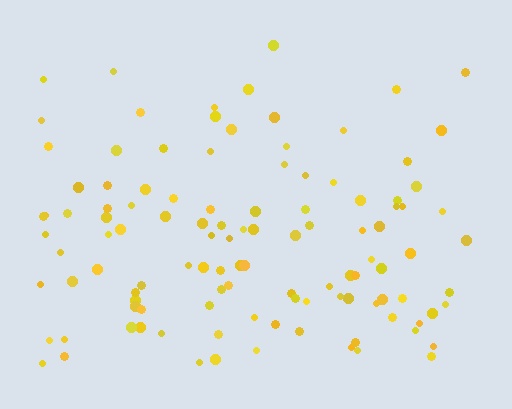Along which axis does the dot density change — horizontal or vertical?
Vertical.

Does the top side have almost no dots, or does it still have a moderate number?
Still a moderate number, just noticeably fewer than the bottom.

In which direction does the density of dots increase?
From top to bottom, with the bottom side densest.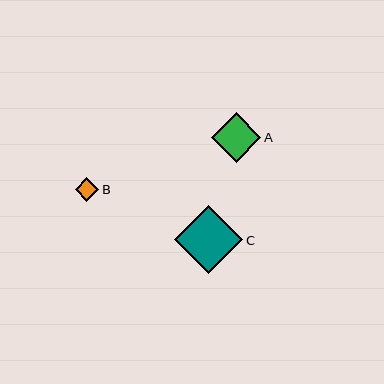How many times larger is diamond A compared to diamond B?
Diamond A is approximately 2.1 times the size of diamond B.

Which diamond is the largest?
Diamond C is the largest with a size of approximately 68 pixels.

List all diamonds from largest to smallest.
From largest to smallest: C, A, B.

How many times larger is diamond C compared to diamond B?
Diamond C is approximately 2.9 times the size of diamond B.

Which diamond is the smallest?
Diamond B is the smallest with a size of approximately 24 pixels.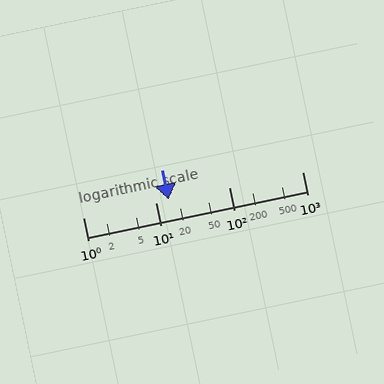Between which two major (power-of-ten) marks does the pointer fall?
The pointer is between 10 and 100.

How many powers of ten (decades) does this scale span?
The scale spans 3 decades, from 1 to 1000.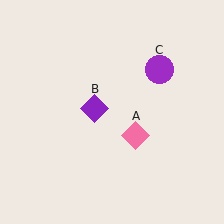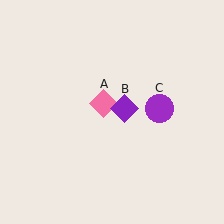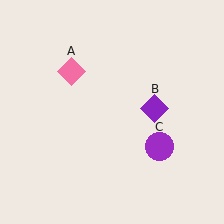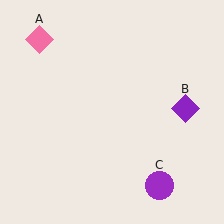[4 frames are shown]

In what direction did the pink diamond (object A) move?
The pink diamond (object A) moved up and to the left.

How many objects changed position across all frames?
3 objects changed position: pink diamond (object A), purple diamond (object B), purple circle (object C).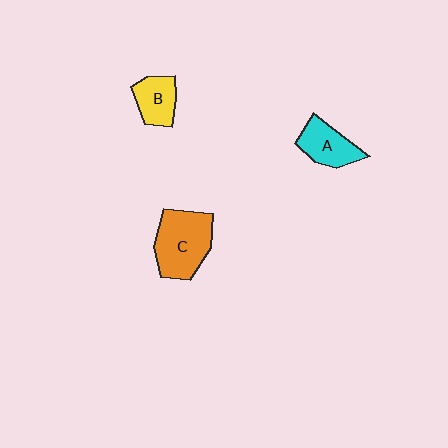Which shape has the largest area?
Shape C (orange).